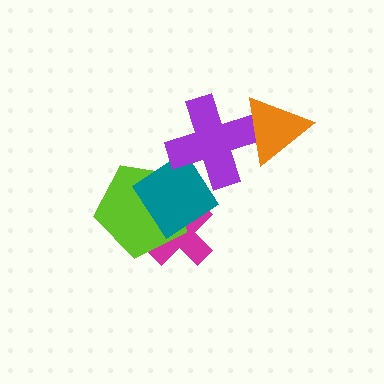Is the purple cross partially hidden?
Yes, it is partially covered by another shape.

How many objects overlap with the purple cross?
2 objects overlap with the purple cross.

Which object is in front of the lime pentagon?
The teal diamond is in front of the lime pentagon.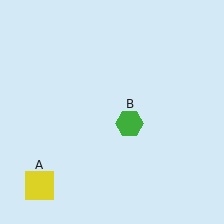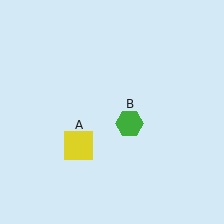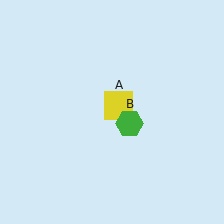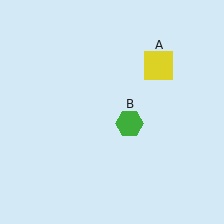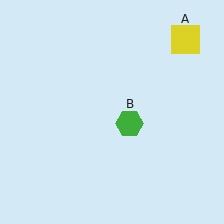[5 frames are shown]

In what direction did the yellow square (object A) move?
The yellow square (object A) moved up and to the right.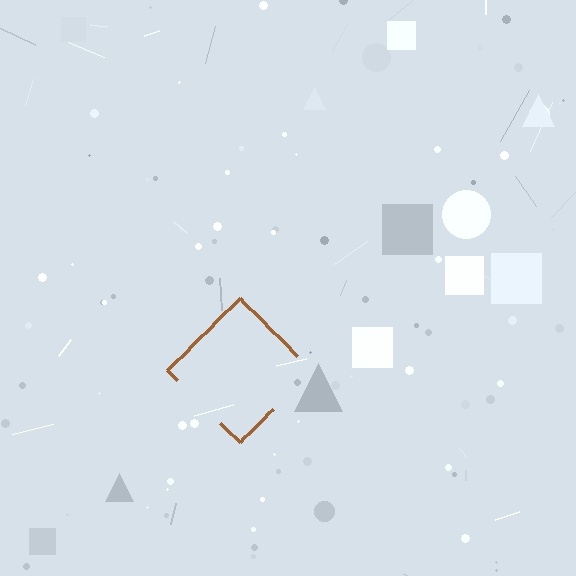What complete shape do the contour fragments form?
The contour fragments form a diamond.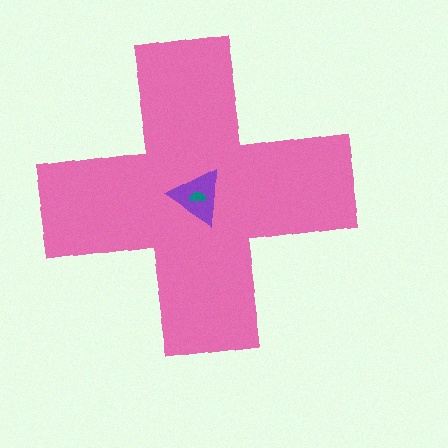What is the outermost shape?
The pink cross.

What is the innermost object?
The teal semicircle.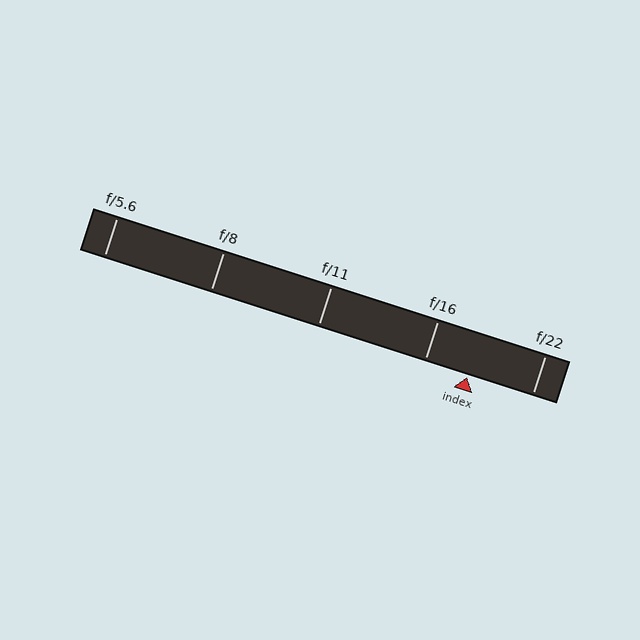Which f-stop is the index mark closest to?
The index mark is closest to f/16.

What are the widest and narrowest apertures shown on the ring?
The widest aperture shown is f/5.6 and the narrowest is f/22.